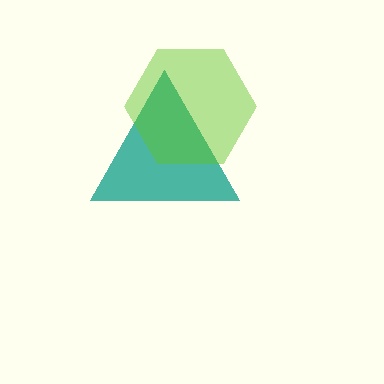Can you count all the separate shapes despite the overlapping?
Yes, there are 2 separate shapes.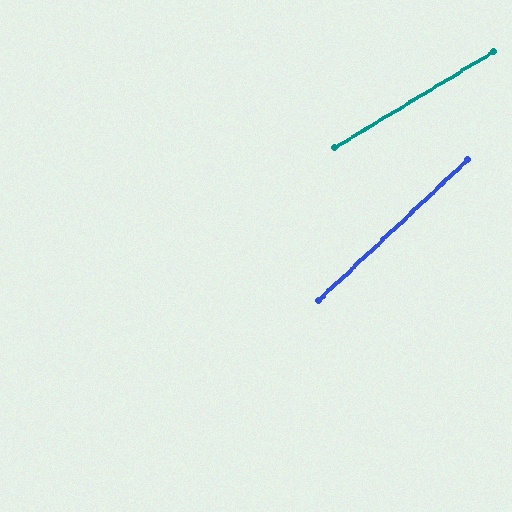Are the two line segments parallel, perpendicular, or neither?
Neither parallel nor perpendicular — they differ by about 12°.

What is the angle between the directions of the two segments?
Approximately 12 degrees.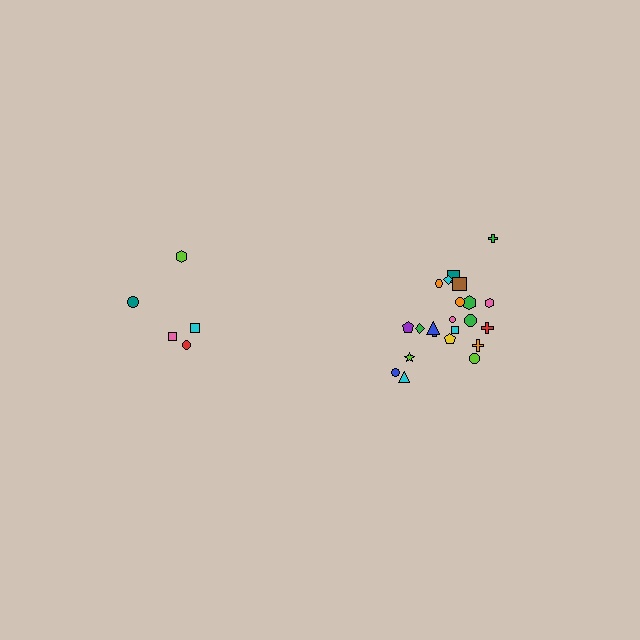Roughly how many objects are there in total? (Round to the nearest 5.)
Roughly 25 objects in total.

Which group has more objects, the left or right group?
The right group.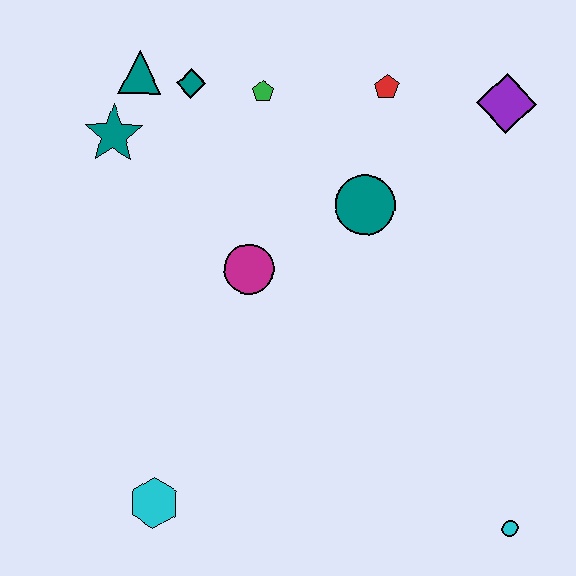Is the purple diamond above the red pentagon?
No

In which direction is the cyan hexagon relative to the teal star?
The cyan hexagon is below the teal star.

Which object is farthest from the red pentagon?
The cyan hexagon is farthest from the red pentagon.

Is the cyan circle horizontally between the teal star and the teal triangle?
No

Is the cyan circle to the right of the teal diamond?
Yes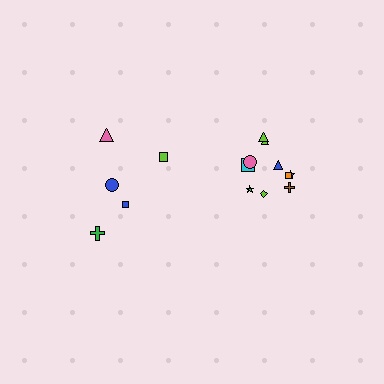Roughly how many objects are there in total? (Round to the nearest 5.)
Roughly 15 objects in total.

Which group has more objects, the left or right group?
The right group.